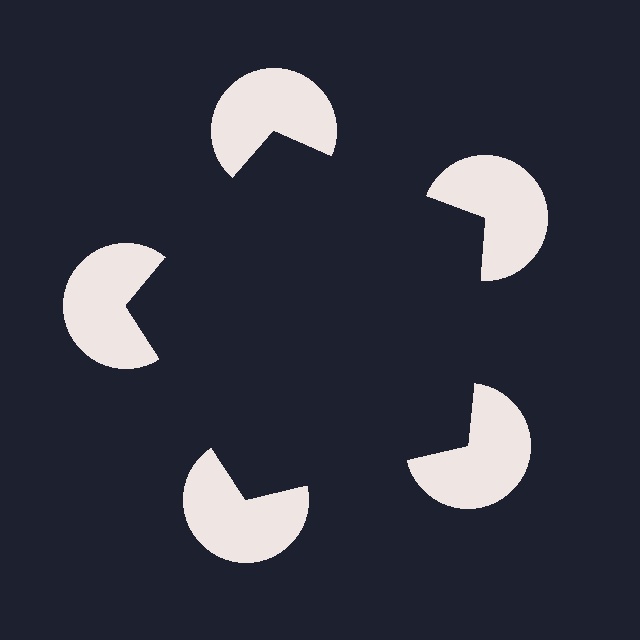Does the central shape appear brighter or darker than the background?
It typically appears slightly darker than the background, even though no actual brightness change is drawn.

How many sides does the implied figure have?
5 sides.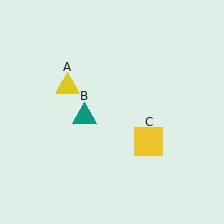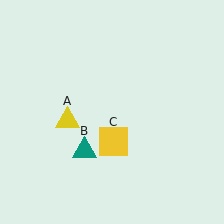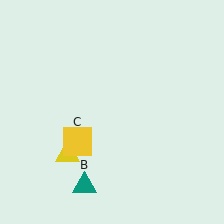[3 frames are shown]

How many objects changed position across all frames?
3 objects changed position: yellow triangle (object A), teal triangle (object B), yellow square (object C).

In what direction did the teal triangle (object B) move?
The teal triangle (object B) moved down.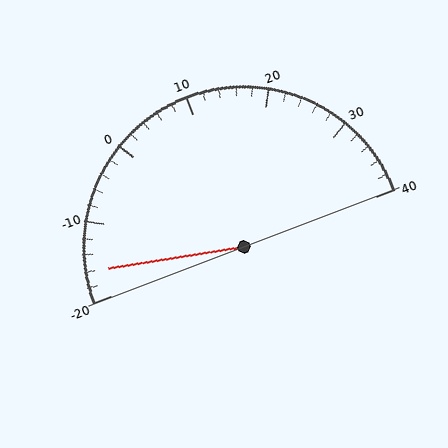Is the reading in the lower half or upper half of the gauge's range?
The reading is in the lower half of the range (-20 to 40).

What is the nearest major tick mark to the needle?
The nearest major tick mark is -20.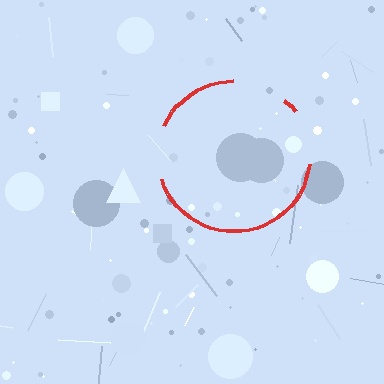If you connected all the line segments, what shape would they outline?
They would outline a circle.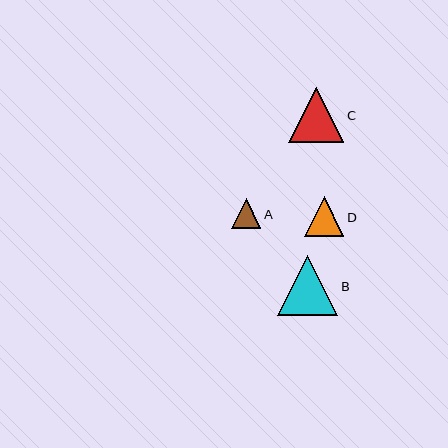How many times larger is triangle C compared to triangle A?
Triangle C is approximately 1.9 times the size of triangle A.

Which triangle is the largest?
Triangle B is the largest with a size of approximately 60 pixels.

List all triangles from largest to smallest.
From largest to smallest: B, C, D, A.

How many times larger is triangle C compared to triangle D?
Triangle C is approximately 1.4 times the size of triangle D.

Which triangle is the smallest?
Triangle A is the smallest with a size of approximately 30 pixels.